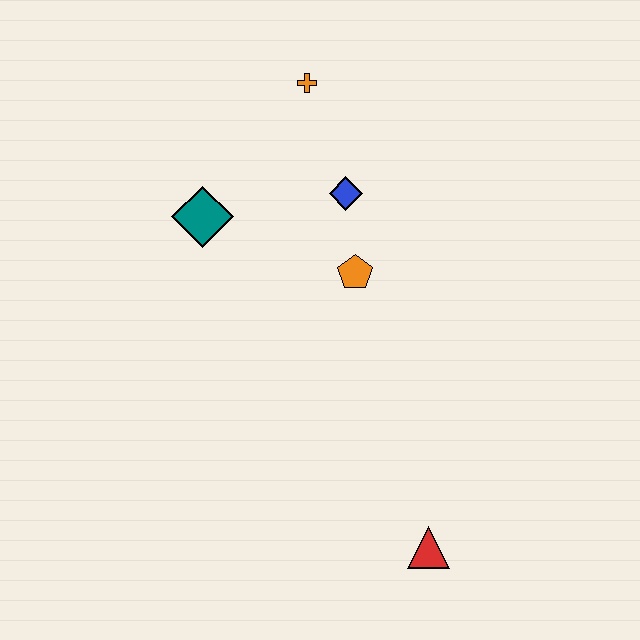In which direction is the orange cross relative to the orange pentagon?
The orange cross is above the orange pentagon.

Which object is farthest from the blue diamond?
The red triangle is farthest from the blue diamond.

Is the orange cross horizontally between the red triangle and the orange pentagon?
No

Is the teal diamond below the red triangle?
No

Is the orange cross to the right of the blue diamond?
No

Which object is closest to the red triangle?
The orange pentagon is closest to the red triangle.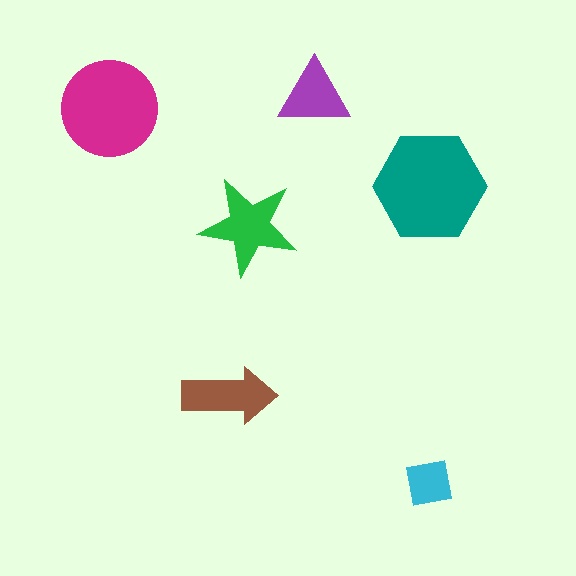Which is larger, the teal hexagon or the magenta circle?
The teal hexagon.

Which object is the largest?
The teal hexagon.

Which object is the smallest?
The cyan square.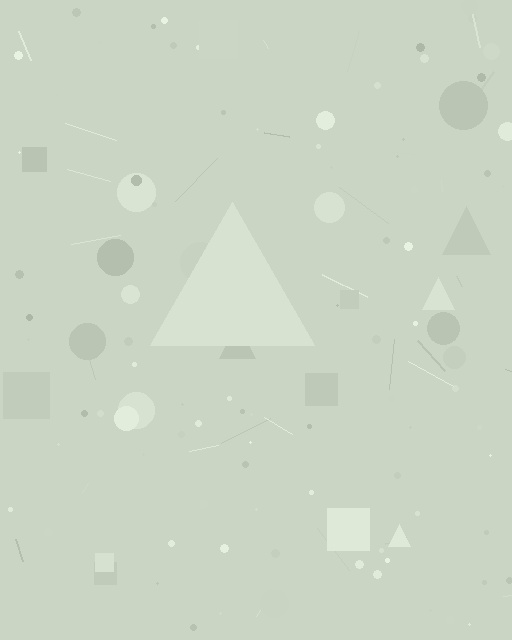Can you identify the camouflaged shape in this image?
The camouflaged shape is a triangle.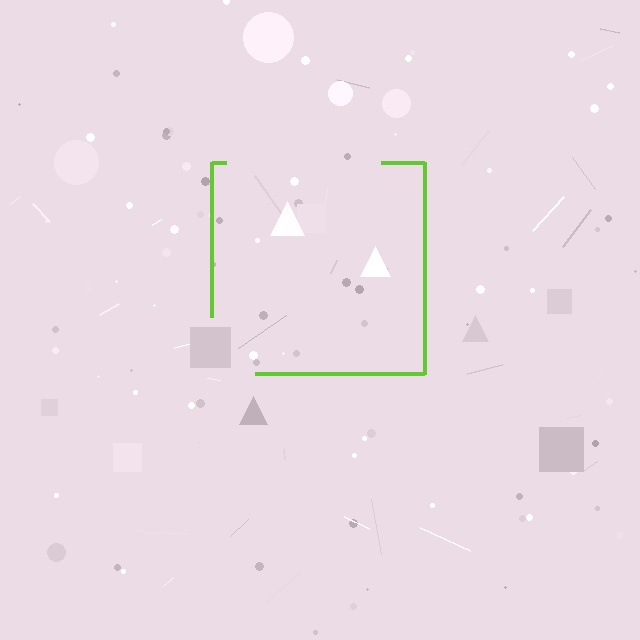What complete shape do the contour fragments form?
The contour fragments form a square.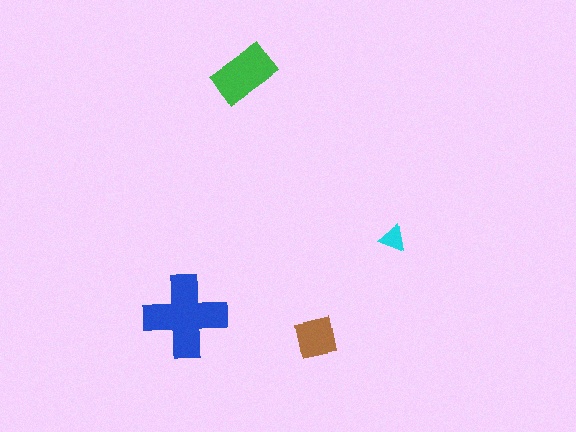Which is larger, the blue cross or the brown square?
The blue cross.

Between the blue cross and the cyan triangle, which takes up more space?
The blue cross.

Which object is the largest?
The blue cross.